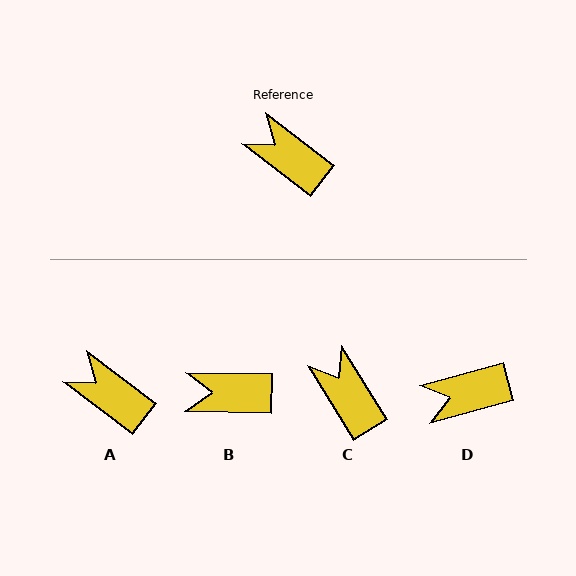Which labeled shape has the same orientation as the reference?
A.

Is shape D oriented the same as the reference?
No, it is off by about 53 degrees.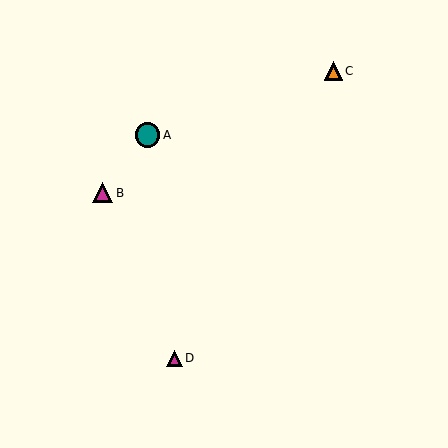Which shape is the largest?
The teal circle (labeled A) is the largest.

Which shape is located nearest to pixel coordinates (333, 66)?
The orange triangle (labeled C) at (333, 71) is nearest to that location.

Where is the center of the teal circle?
The center of the teal circle is at (147, 135).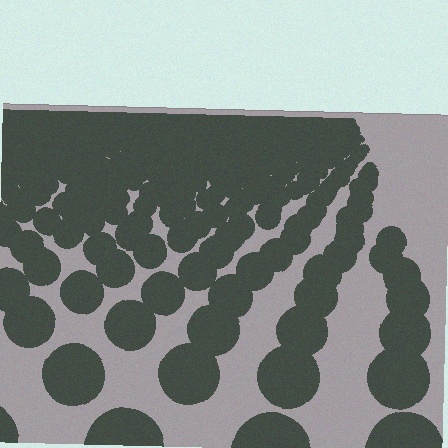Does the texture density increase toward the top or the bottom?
Density increases toward the top.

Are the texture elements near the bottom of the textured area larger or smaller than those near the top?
Larger. Near the bottom, elements are closer to the viewer and appear at a bigger on-screen size.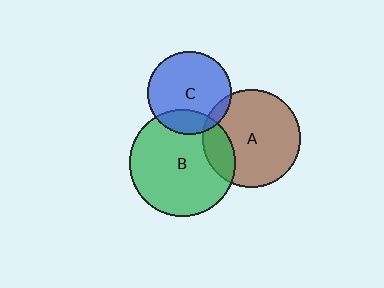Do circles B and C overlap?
Yes.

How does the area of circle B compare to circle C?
Approximately 1.6 times.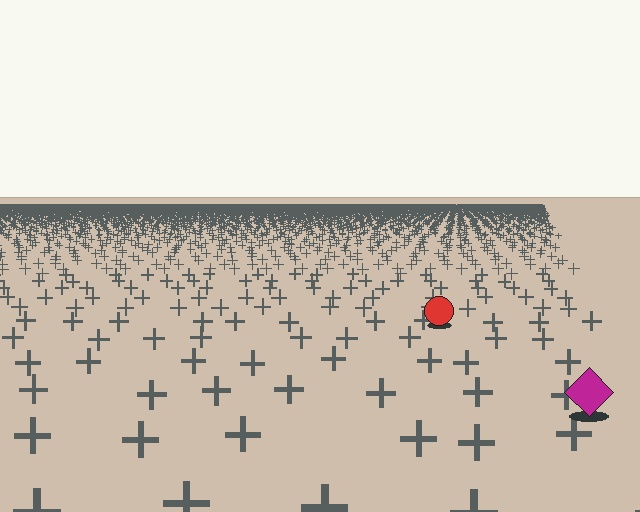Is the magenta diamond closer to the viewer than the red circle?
Yes. The magenta diamond is closer — you can tell from the texture gradient: the ground texture is coarser near it.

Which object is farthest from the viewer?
The red circle is farthest from the viewer. It appears smaller and the ground texture around it is denser.